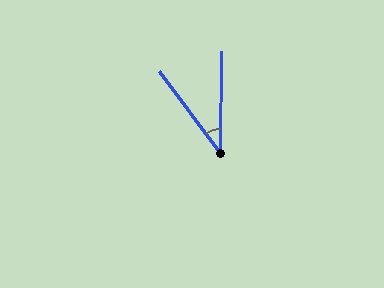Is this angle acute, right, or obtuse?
It is acute.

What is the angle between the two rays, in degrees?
Approximately 37 degrees.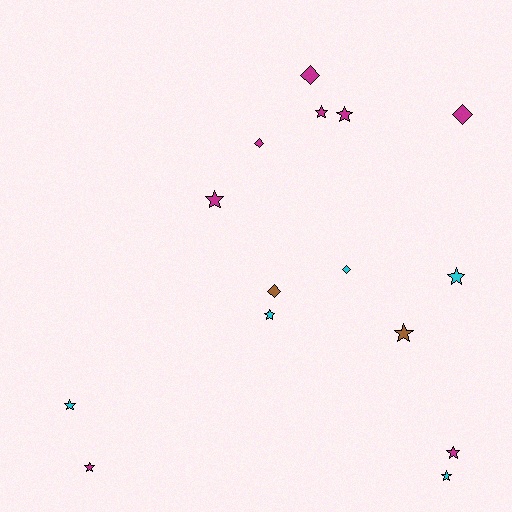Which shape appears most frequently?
Star, with 10 objects.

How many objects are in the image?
There are 15 objects.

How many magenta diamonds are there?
There are 3 magenta diamonds.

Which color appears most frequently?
Magenta, with 8 objects.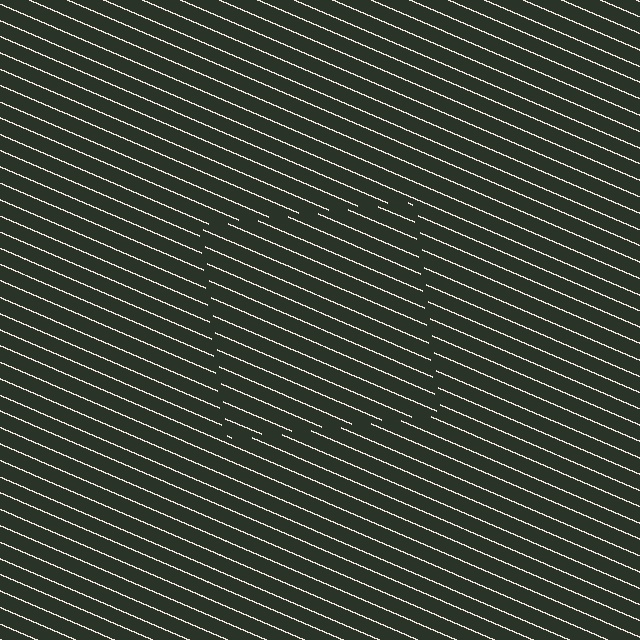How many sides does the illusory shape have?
4 sides — the line-ends trace a square.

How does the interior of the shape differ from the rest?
The interior of the shape contains the same grating, shifted by half a period — the contour is defined by the phase discontinuity where line-ends from the inner and outer gratings abut.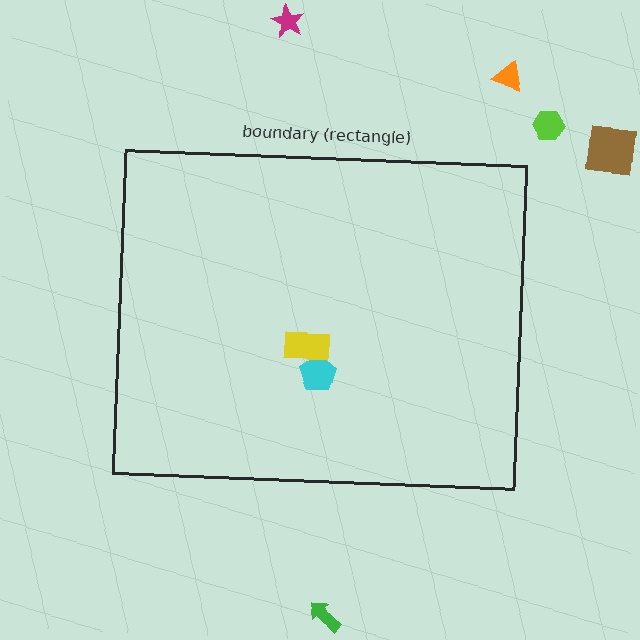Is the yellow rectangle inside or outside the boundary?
Inside.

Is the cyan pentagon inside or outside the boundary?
Inside.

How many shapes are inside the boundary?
2 inside, 5 outside.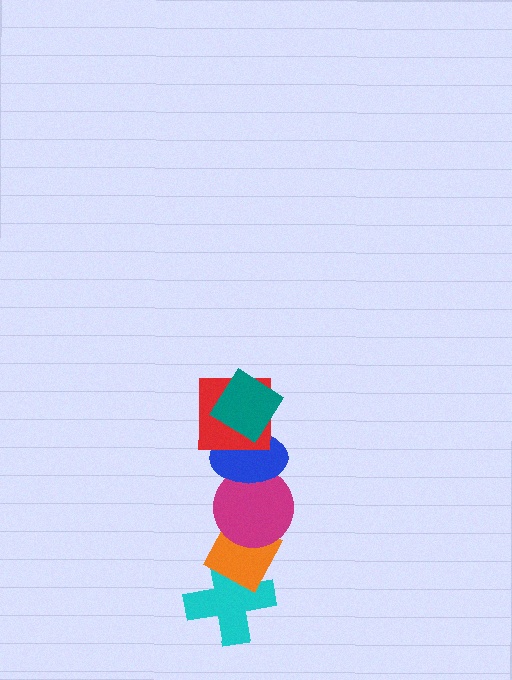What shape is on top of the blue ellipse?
The red square is on top of the blue ellipse.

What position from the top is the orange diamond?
The orange diamond is 5th from the top.